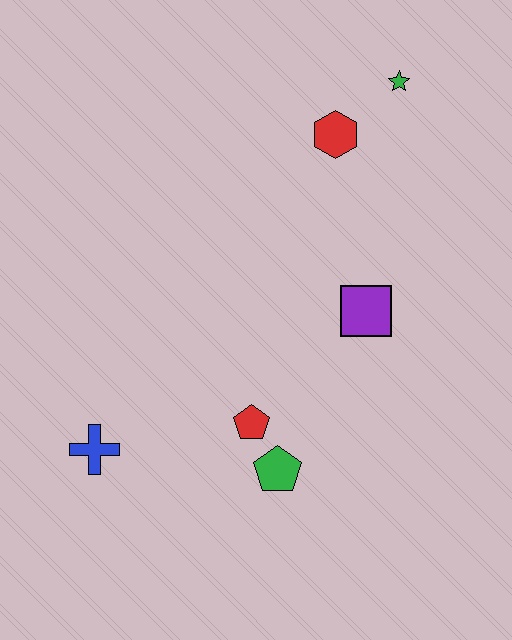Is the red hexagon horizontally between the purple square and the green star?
No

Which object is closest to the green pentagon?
The red pentagon is closest to the green pentagon.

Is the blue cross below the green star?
Yes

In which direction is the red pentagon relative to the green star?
The red pentagon is below the green star.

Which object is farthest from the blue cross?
The green star is farthest from the blue cross.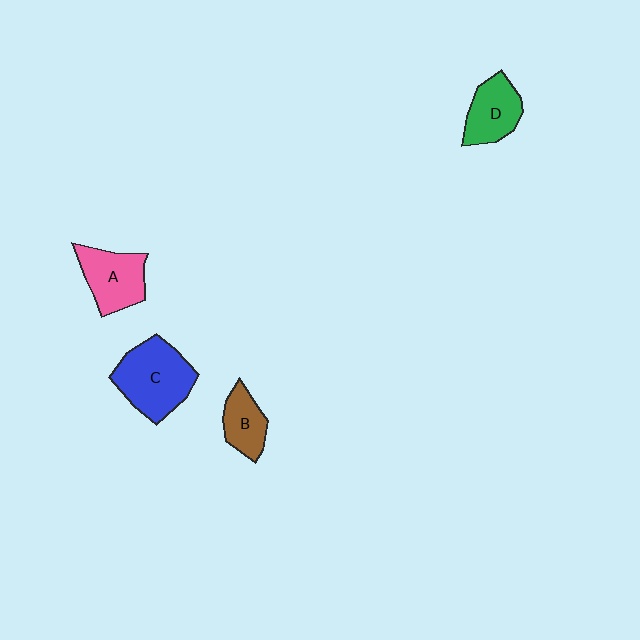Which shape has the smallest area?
Shape B (brown).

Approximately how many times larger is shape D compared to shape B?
Approximately 1.3 times.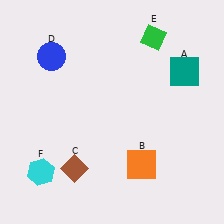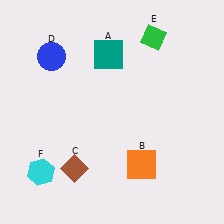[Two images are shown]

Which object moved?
The teal square (A) moved left.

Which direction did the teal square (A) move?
The teal square (A) moved left.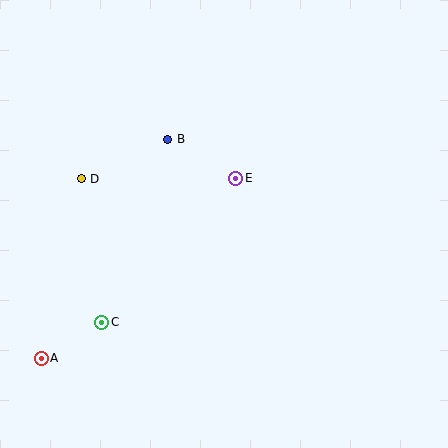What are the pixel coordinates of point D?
Point D is at (81, 179).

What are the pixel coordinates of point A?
Point A is at (41, 358).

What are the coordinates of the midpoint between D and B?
The midpoint between D and B is at (125, 159).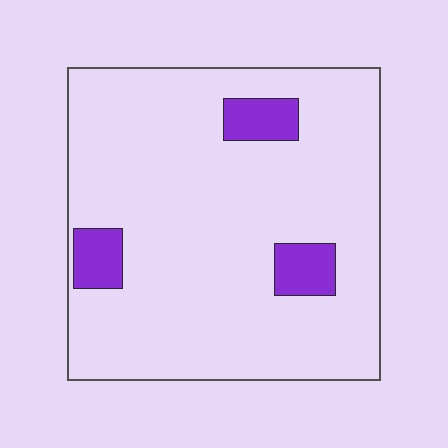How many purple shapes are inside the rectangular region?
3.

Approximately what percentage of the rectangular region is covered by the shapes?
Approximately 10%.